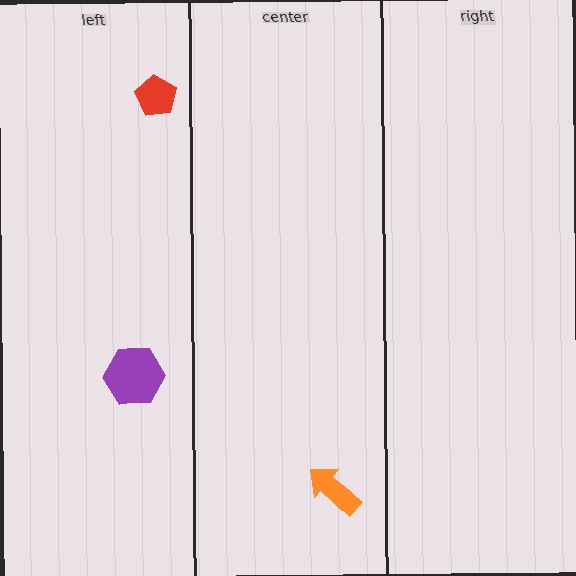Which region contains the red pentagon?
The left region.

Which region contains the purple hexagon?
The left region.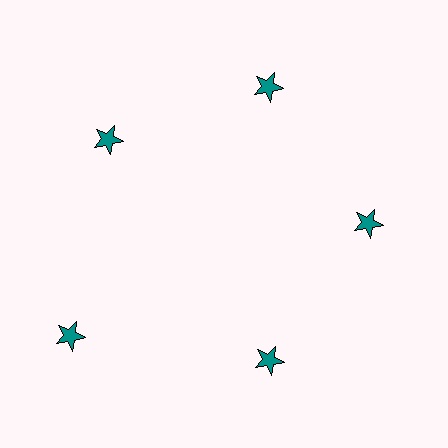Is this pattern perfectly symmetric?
No. The 5 teal stars are arranged in a ring, but one element near the 8 o'clock position is pushed outward from the center, breaking the 5-fold rotational symmetry.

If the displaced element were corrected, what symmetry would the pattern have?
It would have 5-fold rotational symmetry — the pattern would map onto itself every 72 degrees.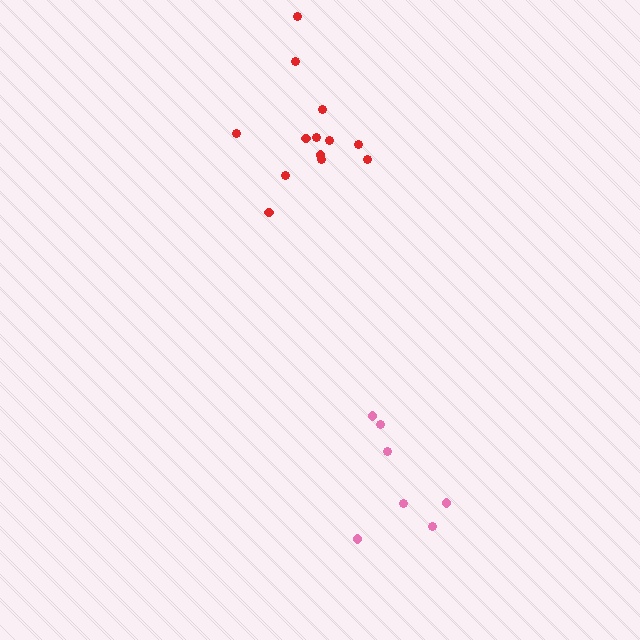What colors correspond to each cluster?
The clusters are colored: pink, red.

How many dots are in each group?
Group 1: 7 dots, Group 2: 13 dots (20 total).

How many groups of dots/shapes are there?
There are 2 groups.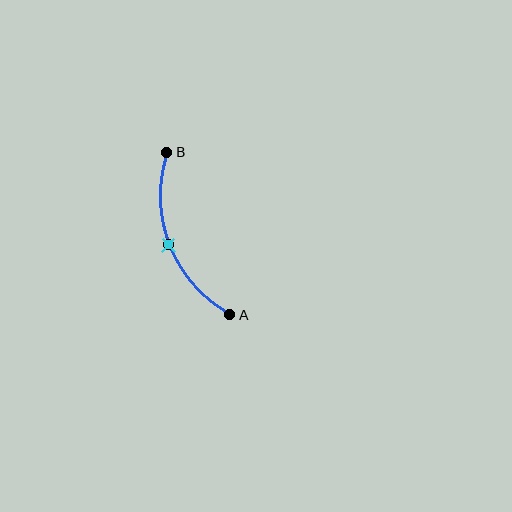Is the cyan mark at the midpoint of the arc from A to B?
Yes. The cyan mark lies on the arc at equal arc-length from both A and B — it is the arc midpoint.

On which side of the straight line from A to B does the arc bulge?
The arc bulges to the left of the straight line connecting A and B.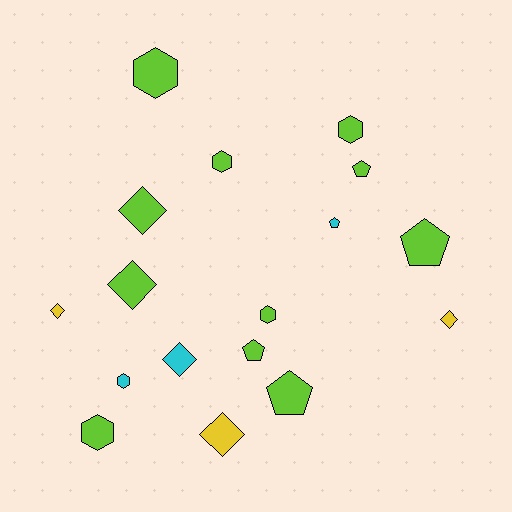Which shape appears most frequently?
Hexagon, with 6 objects.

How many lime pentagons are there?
There are 4 lime pentagons.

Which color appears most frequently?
Lime, with 11 objects.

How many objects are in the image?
There are 17 objects.